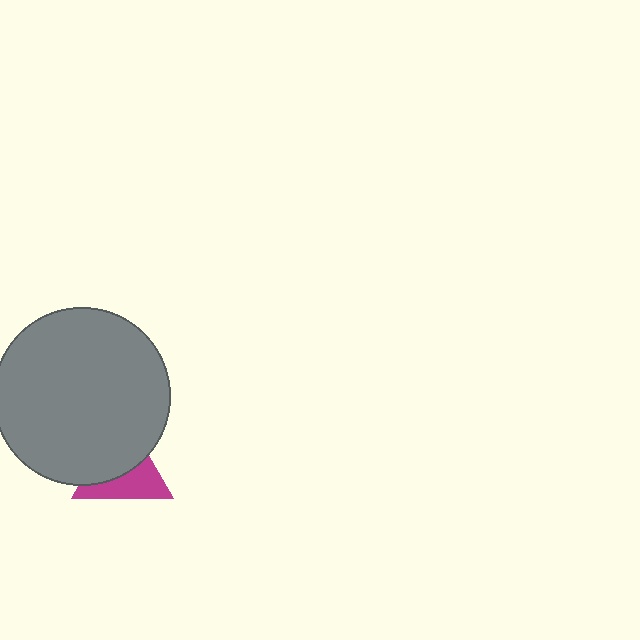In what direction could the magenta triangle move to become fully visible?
The magenta triangle could move down. That would shift it out from behind the gray circle entirely.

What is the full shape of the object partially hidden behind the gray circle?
The partially hidden object is a magenta triangle.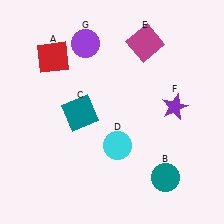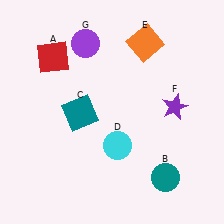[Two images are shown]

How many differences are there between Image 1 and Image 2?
There is 1 difference between the two images.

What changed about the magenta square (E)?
In Image 1, E is magenta. In Image 2, it changed to orange.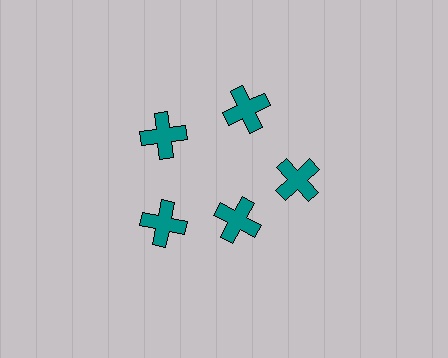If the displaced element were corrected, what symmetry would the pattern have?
It would have 5-fold rotational symmetry — the pattern would map onto itself every 72 degrees.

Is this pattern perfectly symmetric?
No. The 5 teal crosses are arranged in a ring, but one element near the 5 o'clock position is pulled inward toward the center, breaking the 5-fold rotational symmetry.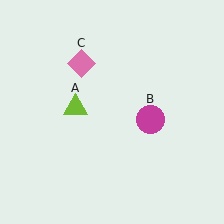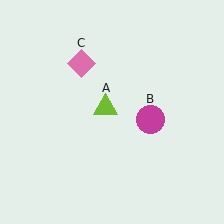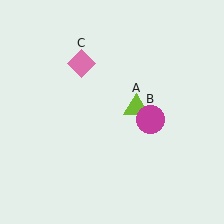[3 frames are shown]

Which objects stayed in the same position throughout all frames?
Magenta circle (object B) and pink diamond (object C) remained stationary.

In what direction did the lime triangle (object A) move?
The lime triangle (object A) moved right.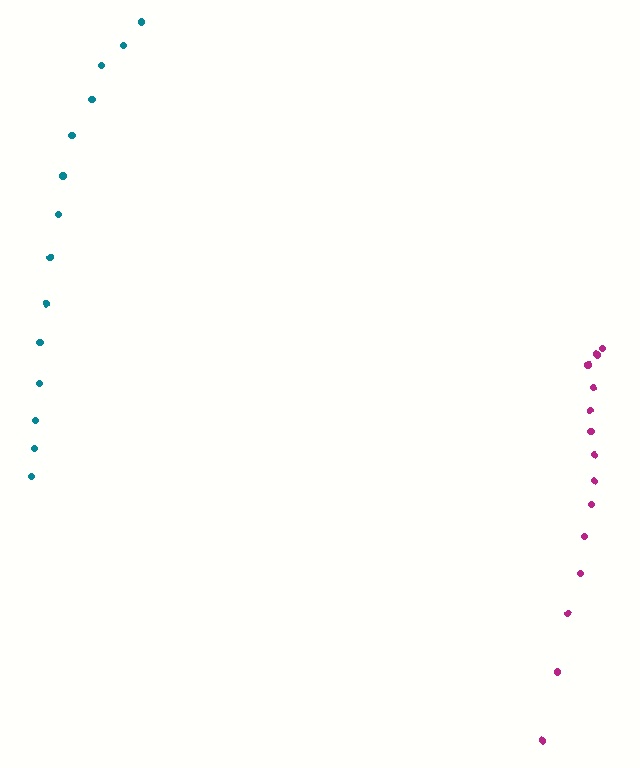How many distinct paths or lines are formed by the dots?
There are 2 distinct paths.